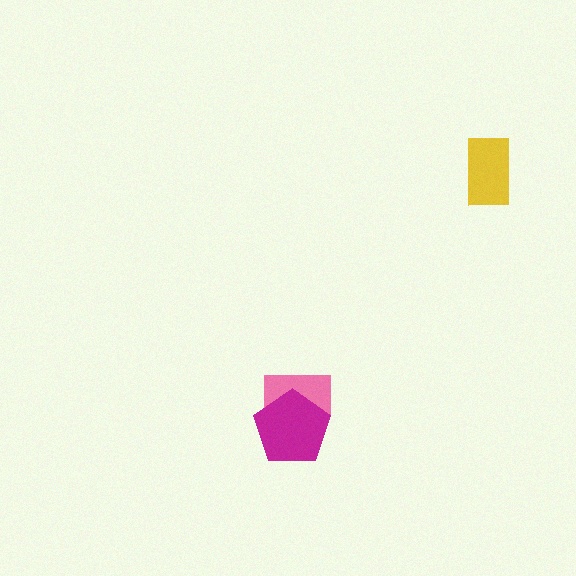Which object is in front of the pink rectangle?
The magenta pentagon is in front of the pink rectangle.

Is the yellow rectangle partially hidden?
No, no other shape covers it.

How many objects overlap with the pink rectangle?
1 object overlaps with the pink rectangle.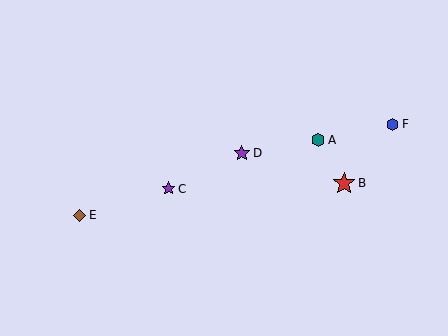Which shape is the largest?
The red star (labeled B) is the largest.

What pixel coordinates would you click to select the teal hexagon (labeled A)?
Click at (318, 140) to select the teal hexagon A.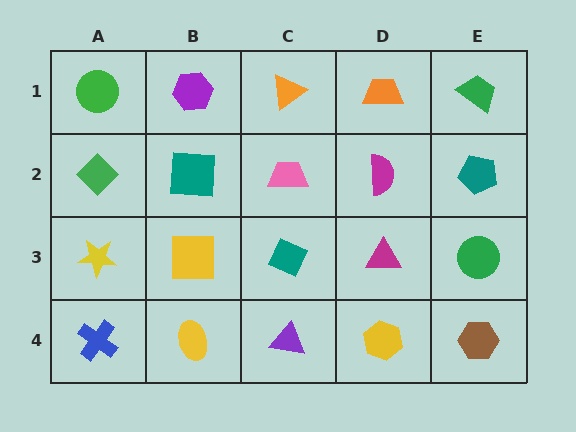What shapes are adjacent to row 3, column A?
A green diamond (row 2, column A), a blue cross (row 4, column A), a yellow square (row 3, column B).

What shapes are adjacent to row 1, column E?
A teal pentagon (row 2, column E), an orange trapezoid (row 1, column D).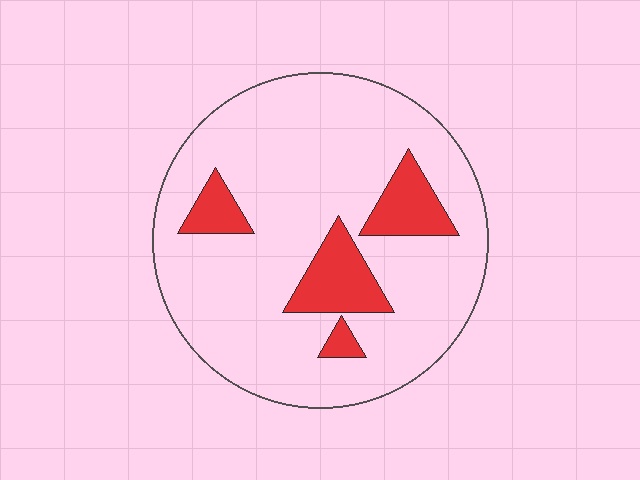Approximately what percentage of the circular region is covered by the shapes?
Approximately 15%.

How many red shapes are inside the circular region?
4.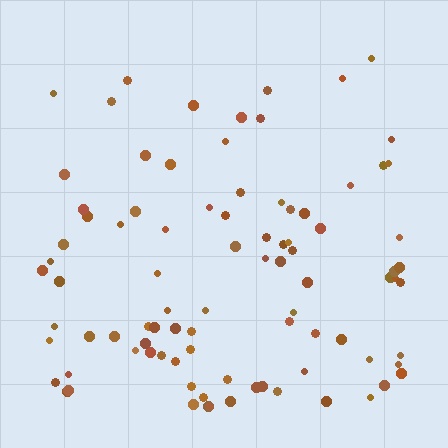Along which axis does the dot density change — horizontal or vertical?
Vertical.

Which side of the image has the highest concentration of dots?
The bottom.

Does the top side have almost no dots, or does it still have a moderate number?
Still a moderate number, just noticeably fewer than the bottom.